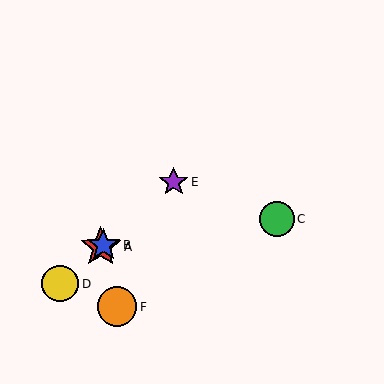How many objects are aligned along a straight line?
4 objects (A, B, D, E) are aligned along a straight line.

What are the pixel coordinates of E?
Object E is at (174, 182).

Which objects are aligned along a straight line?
Objects A, B, D, E are aligned along a straight line.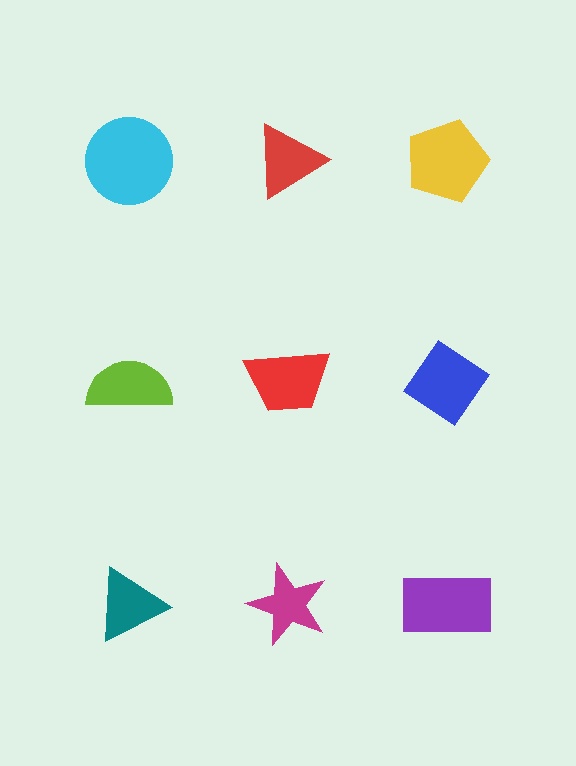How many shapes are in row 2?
3 shapes.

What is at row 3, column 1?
A teal triangle.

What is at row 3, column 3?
A purple rectangle.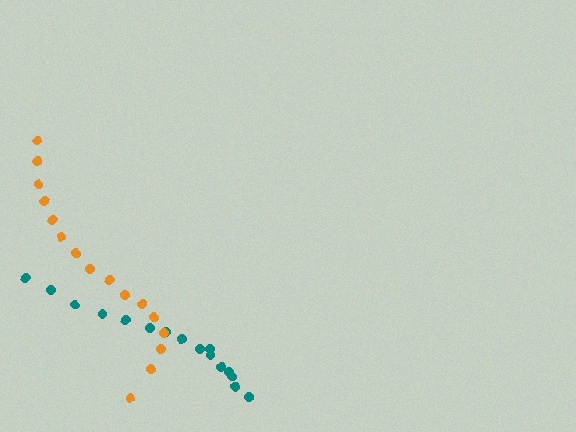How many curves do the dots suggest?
There are 2 distinct paths.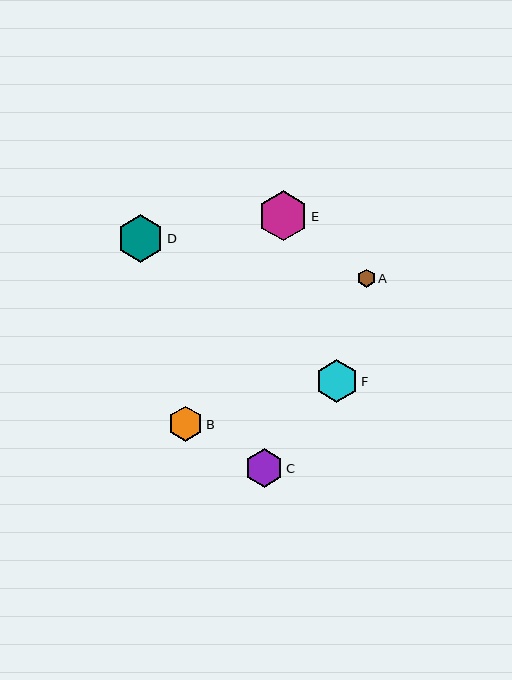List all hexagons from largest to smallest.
From largest to smallest: E, D, F, C, B, A.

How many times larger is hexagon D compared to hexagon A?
Hexagon D is approximately 2.6 times the size of hexagon A.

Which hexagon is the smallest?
Hexagon A is the smallest with a size of approximately 18 pixels.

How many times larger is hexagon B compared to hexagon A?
Hexagon B is approximately 1.9 times the size of hexagon A.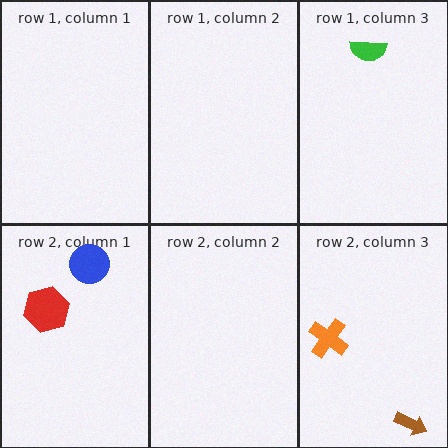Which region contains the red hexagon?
The row 2, column 1 region.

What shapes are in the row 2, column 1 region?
The red hexagon, the blue circle.